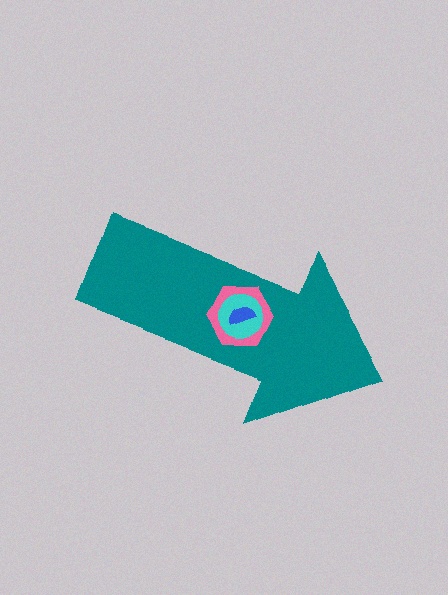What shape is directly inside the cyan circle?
The blue semicircle.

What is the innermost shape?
The blue semicircle.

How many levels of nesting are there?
4.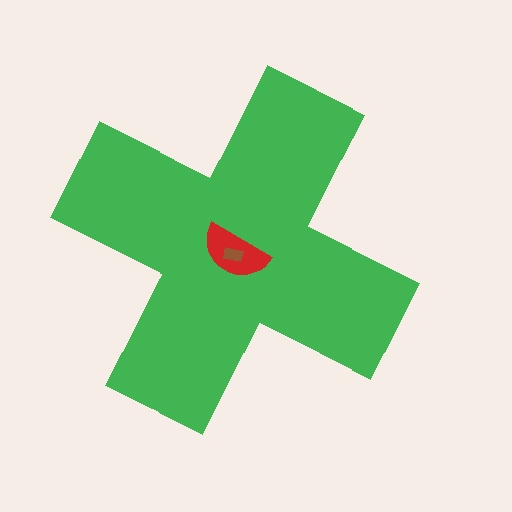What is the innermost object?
The brown rectangle.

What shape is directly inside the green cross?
The red semicircle.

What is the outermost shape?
The green cross.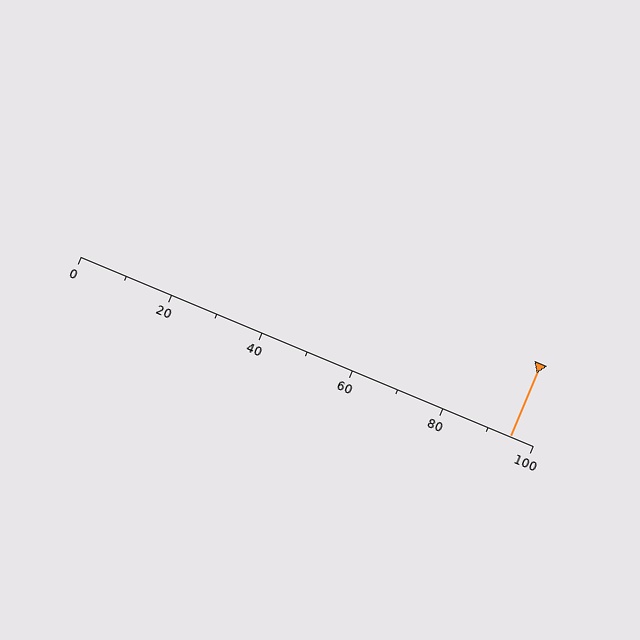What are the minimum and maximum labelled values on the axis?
The axis runs from 0 to 100.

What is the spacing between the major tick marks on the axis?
The major ticks are spaced 20 apart.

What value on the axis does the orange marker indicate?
The marker indicates approximately 95.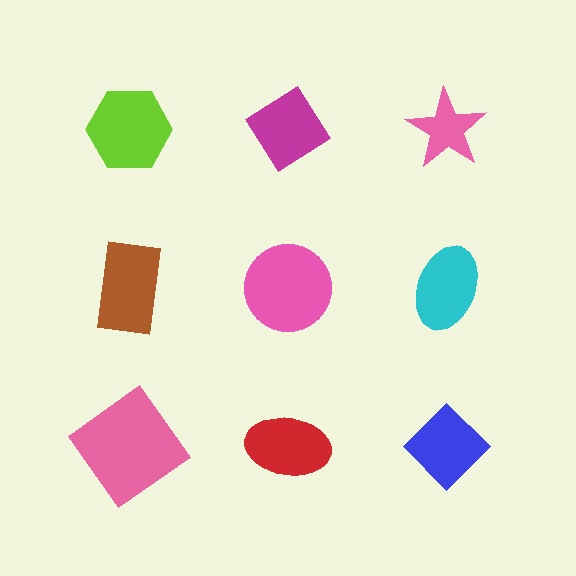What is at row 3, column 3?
A blue diamond.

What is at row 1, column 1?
A lime hexagon.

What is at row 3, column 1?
A pink diamond.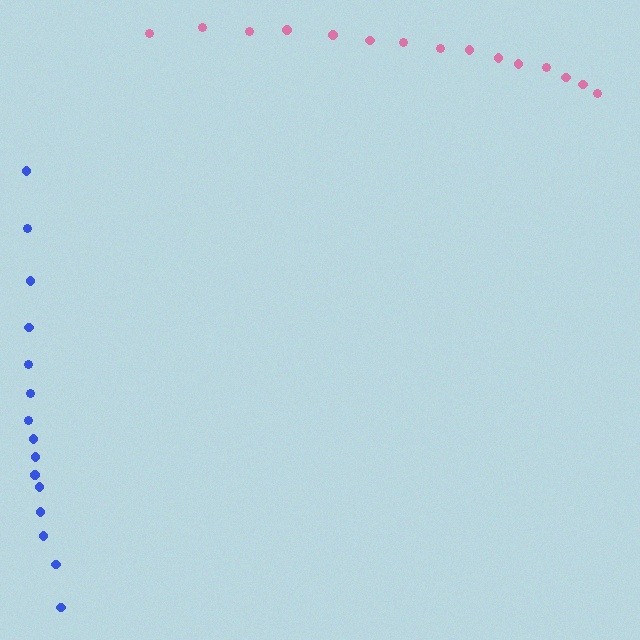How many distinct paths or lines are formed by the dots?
There are 2 distinct paths.